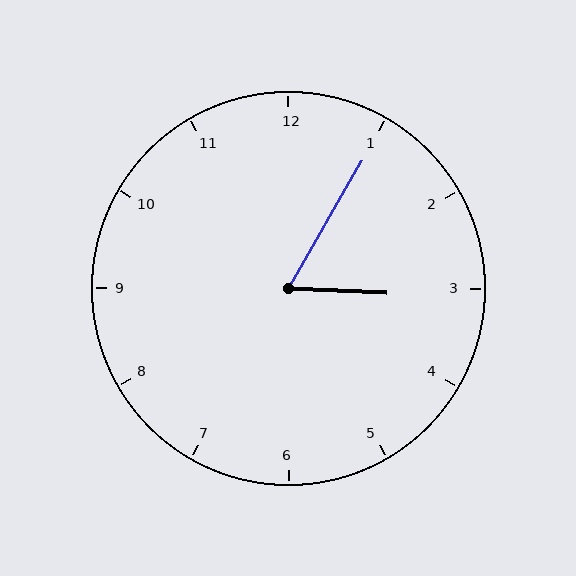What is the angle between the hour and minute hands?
Approximately 62 degrees.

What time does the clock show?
3:05.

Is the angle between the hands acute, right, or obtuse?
It is acute.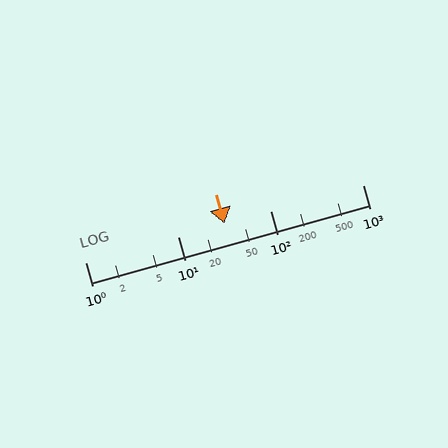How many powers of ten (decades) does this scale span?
The scale spans 3 decades, from 1 to 1000.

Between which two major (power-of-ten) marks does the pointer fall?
The pointer is between 10 and 100.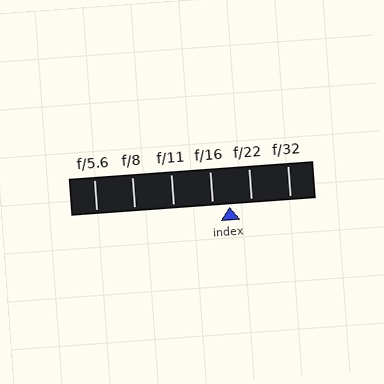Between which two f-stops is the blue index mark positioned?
The index mark is between f/16 and f/22.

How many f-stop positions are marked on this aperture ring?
There are 6 f-stop positions marked.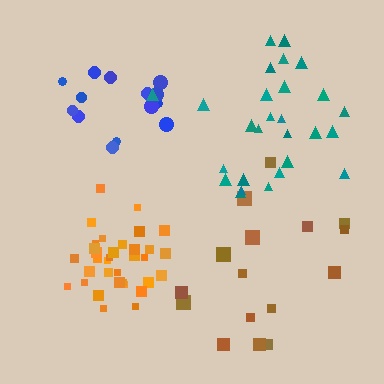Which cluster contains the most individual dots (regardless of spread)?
Orange (34).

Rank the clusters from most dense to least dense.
orange, teal, blue, brown.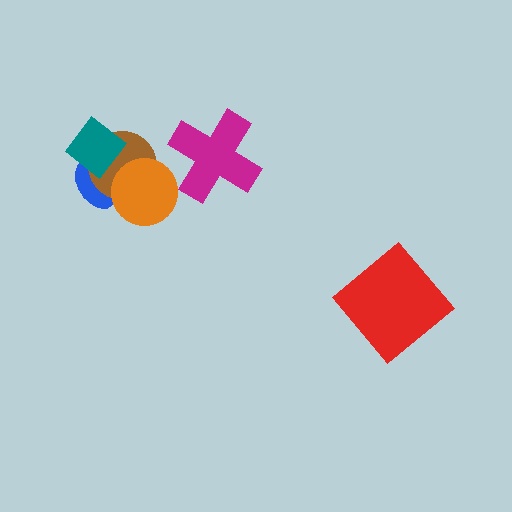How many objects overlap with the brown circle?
3 objects overlap with the brown circle.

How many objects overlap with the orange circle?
2 objects overlap with the orange circle.